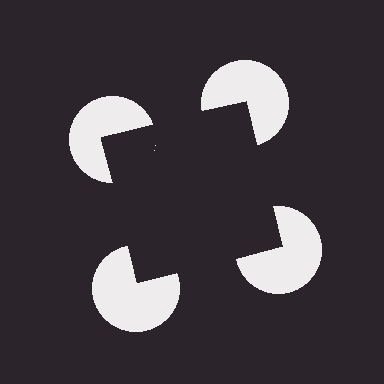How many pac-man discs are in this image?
There are 4 — one at each vertex of the illusory square.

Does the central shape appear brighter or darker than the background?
It typically appears slightly darker than the background, even though no actual brightness change is drawn.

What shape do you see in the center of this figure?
An illusory square — its edges are inferred from the aligned wedge cuts in the pac-man discs, not physically drawn.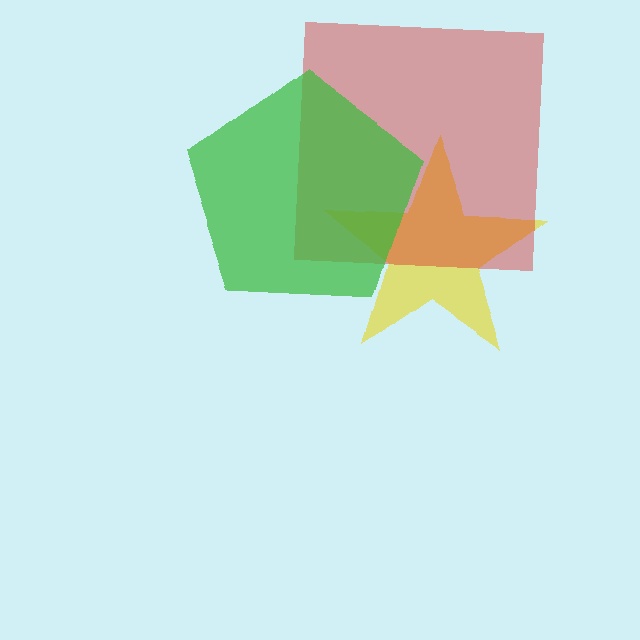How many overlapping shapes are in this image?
There are 3 overlapping shapes in the image.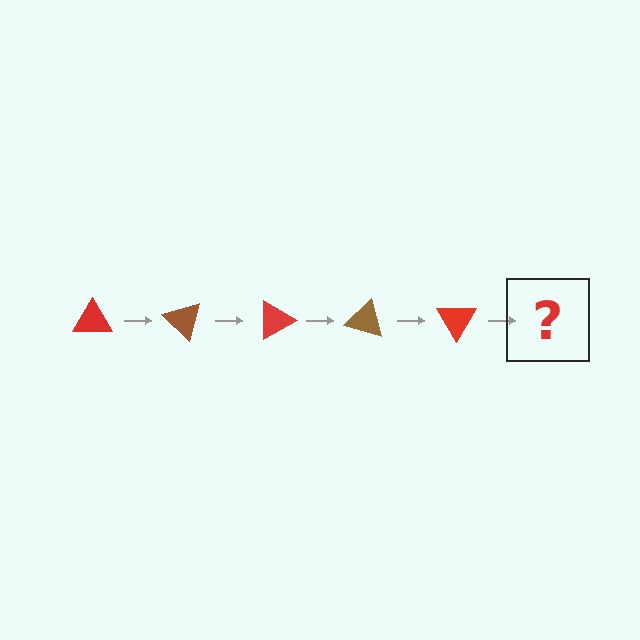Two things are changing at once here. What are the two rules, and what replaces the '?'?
The two rules are that it rotates 45 degrees each step and the color cycles through red and brown. The '?' should be a brown triangle, rotated 225 degrees from the start.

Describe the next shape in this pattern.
It should be a brown triangle, rotated 225 degrees from the start.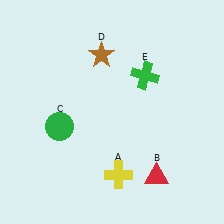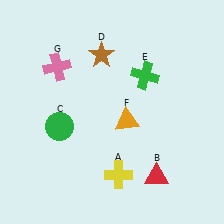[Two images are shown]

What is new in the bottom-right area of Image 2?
An orange triangle (F) was added in the bottom-right area of Image 2.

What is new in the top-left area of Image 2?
A pink cross (G) was added in the top-left area of Image 2.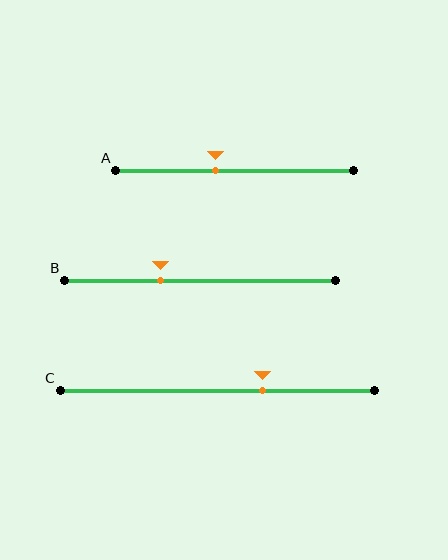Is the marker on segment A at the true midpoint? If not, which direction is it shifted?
No, the marker on segment A is shifted to the left by about 8% of the segment length.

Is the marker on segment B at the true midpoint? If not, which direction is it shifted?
No, the marker on segment B is shifted to the left by about 15% of the segment length.